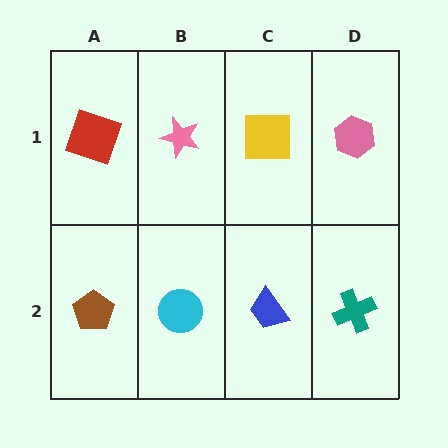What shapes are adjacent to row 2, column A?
A red square (row 1, column A), a cyan circle (row 2, column B).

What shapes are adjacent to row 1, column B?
A cyan circle (row 2, column B), a red square (row 1, column A), a yellow square (row 1, column C).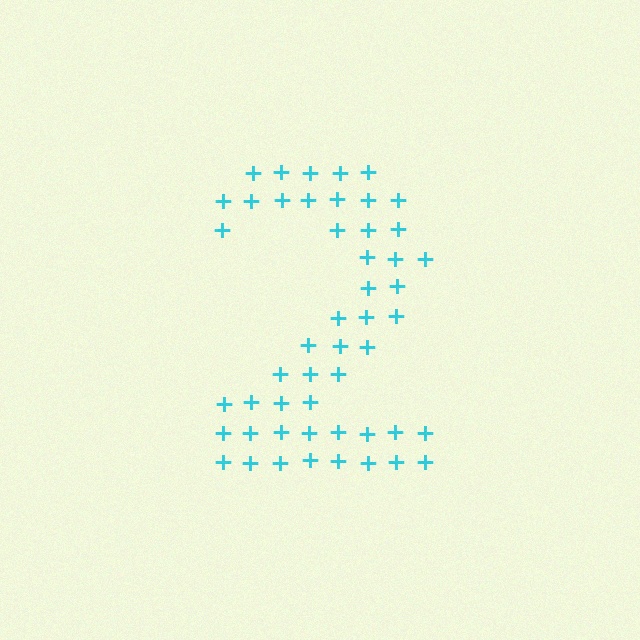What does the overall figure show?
The overall figure shows the digit 2.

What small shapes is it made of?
It is made of small plus signs.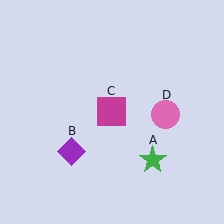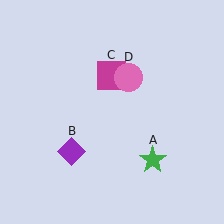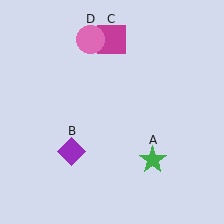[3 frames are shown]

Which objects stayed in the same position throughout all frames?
Green star (object A) and purple diamond (object B) remained stationary.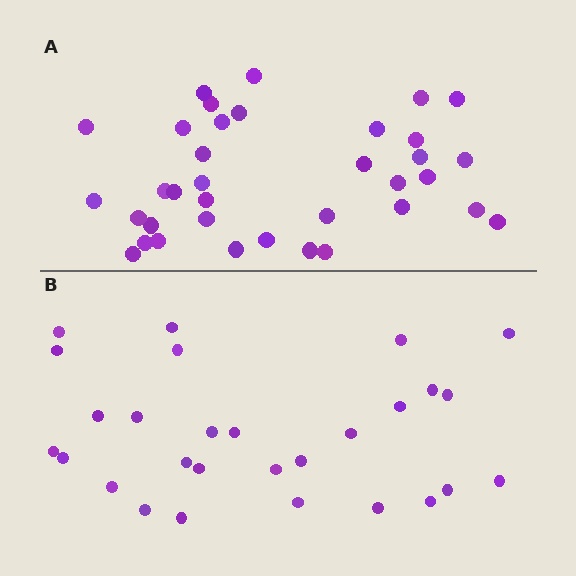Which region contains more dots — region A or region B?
Region A (the top region) has more dots.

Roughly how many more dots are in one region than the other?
Region A has roughly 8 or so more dots than region B.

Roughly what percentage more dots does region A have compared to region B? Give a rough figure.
About 30% more.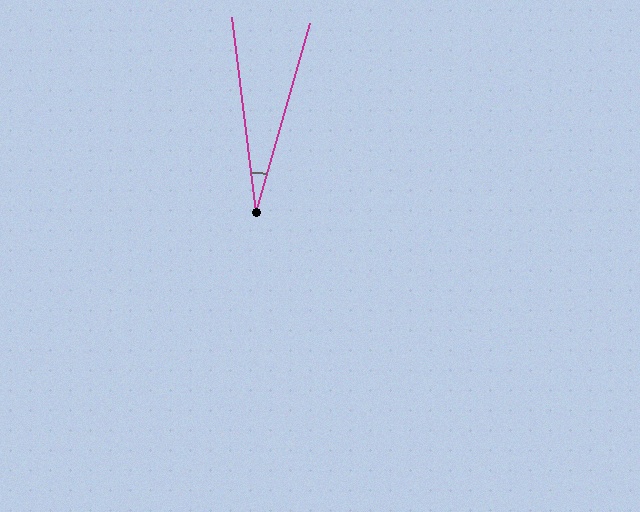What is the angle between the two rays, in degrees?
Approximately 23 degrees.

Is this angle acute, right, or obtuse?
It is acute.